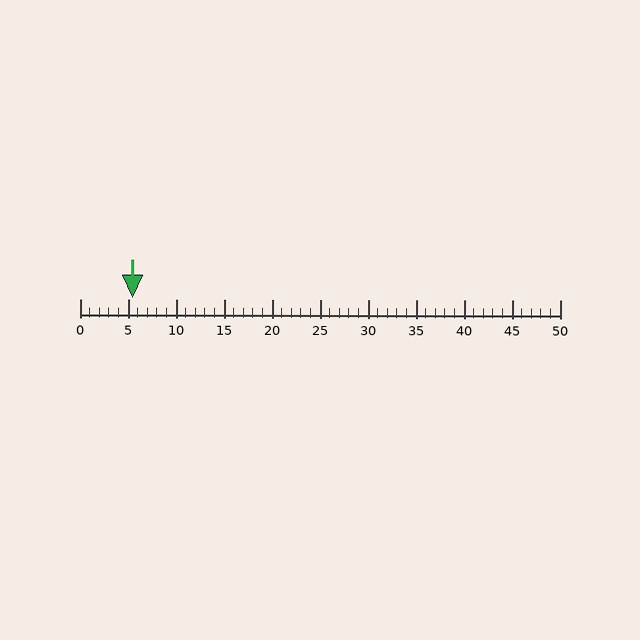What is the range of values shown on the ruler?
The ruler shows values from 0 to 50.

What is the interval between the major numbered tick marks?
The major tick marks are spaced 5 units apart.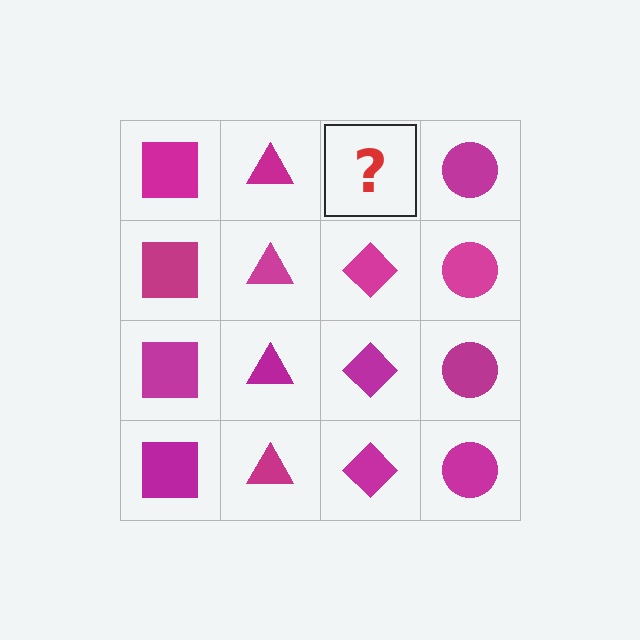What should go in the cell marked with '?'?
The missing cell should contain a magenta diamond.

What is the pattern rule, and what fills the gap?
The rule is that each column has a consistent shape. The gap should be filled with a magenta diamond.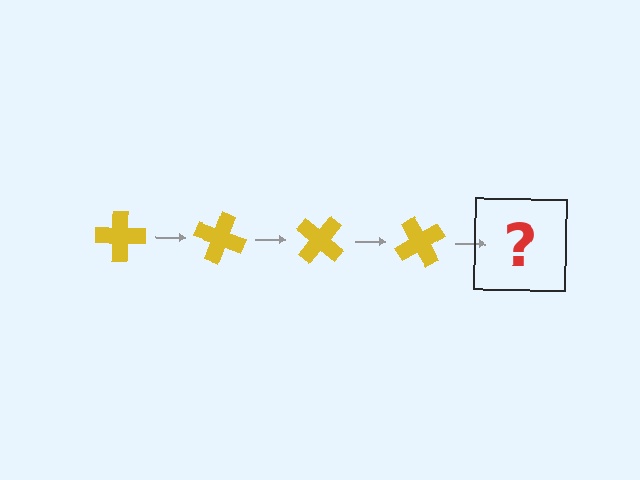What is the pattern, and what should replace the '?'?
The pattern is that the cross rotates 20 degrees each step. The '?' should be a yellow cross rotated 80 degrees.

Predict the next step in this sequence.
The next step is a yellow cross rotated 80 degrees.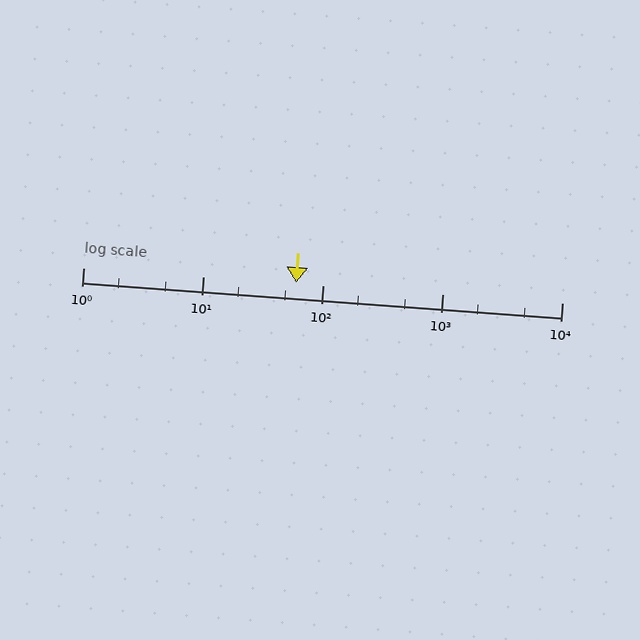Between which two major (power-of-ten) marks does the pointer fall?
The pointer is between 10 and 100.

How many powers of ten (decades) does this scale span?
The scale spans 4 decades, from 1 to 10000.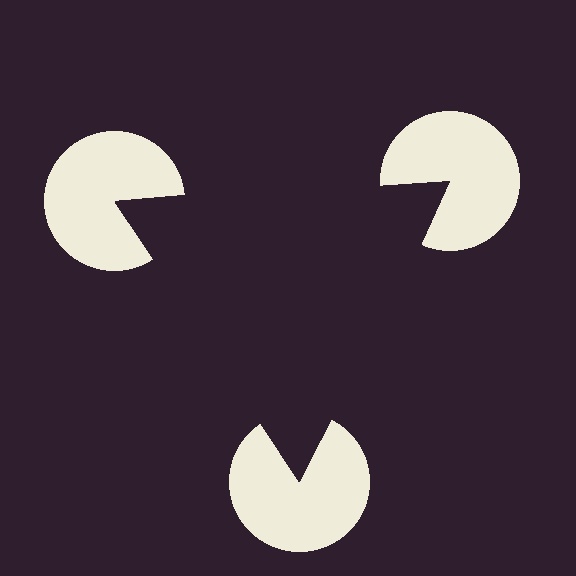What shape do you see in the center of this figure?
An illusory triangle — its edges are inferred from the aligned wedge cuts in the pac-man discs, not physically drawn.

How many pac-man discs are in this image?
There are 3 — one at each vertex of the illusory triangle.